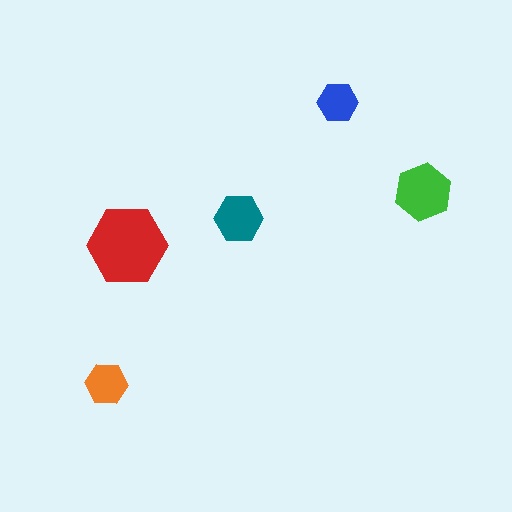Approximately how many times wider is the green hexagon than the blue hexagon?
About 1.5 times wider.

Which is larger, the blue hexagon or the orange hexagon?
The orange one.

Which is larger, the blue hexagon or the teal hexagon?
The teal one.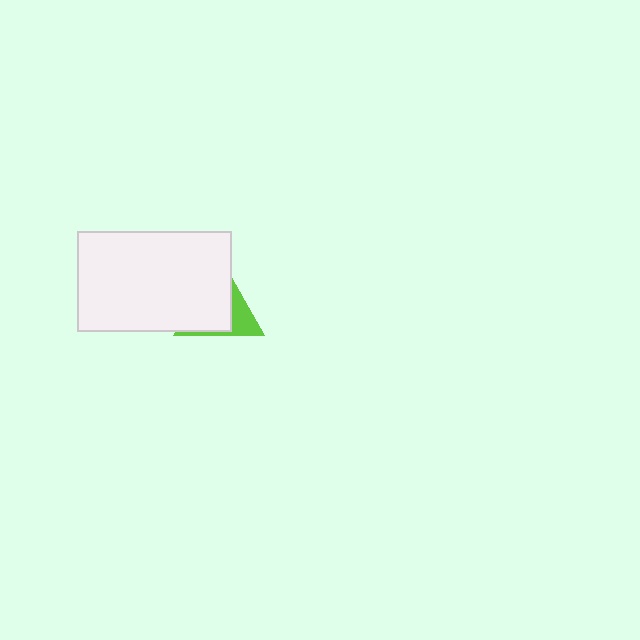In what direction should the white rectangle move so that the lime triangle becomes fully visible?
The white rectangle should move left. That is the shortest direction to clear the overlap and leave the lime triangle fully visible.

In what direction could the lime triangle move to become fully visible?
The lime triangle could move right. That would shift it out from behind the white rectangle entirely.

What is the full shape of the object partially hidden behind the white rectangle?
The partially hidden object is a lime triangle.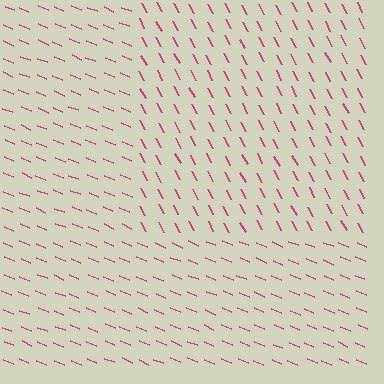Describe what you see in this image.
The image is filled with small magenta line segments. A rectangle region in the image has lines oriented differently from the surrounding lines, creating a visible texture boundary.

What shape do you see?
I see a rectangle.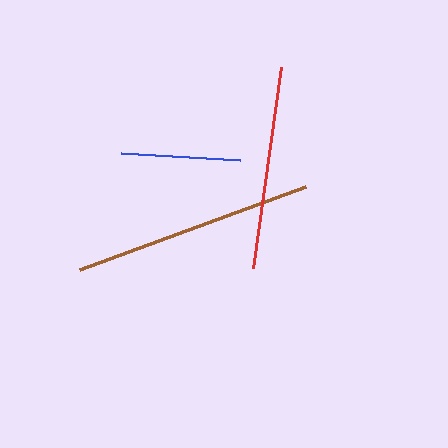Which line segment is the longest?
The brown line is the longest at approximately 241 pixels.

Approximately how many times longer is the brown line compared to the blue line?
The brown line is approximately 2.0 times the length of the blue line.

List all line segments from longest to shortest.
From longest to shortest: brown, red, blue.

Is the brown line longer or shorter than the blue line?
The brown line is longer than the blue line.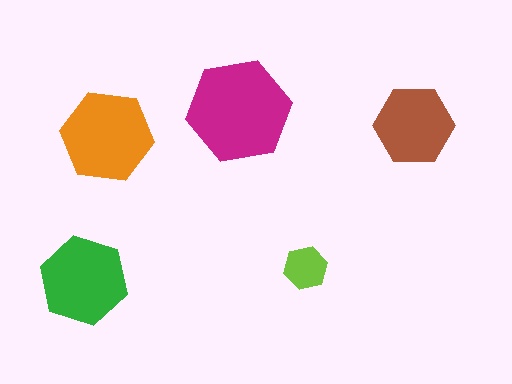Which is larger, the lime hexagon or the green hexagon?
The green one.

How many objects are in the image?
There are 5 objects in the image.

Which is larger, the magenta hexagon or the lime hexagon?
The magenta one.